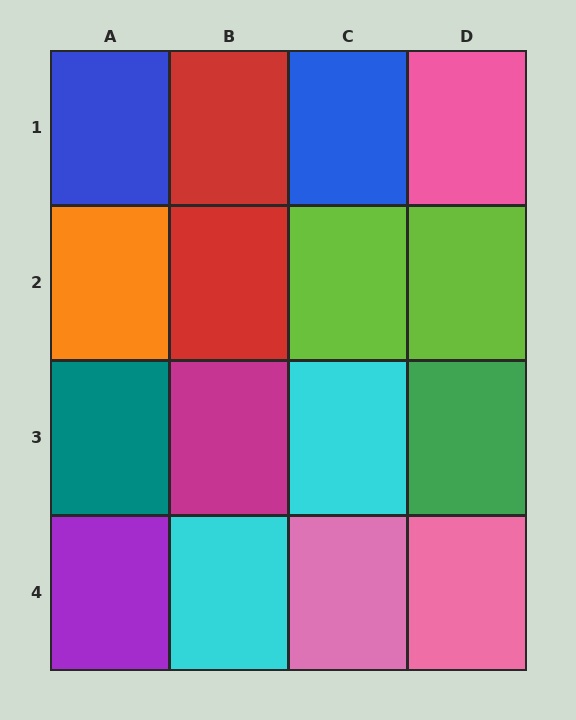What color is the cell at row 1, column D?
Pink.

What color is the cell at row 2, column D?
Lime.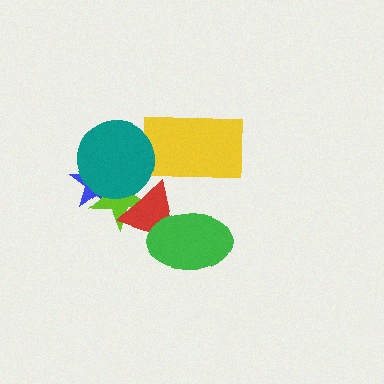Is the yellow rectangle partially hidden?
Yes, it is partially covered by another shape.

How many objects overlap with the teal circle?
4 objects overlap with the teal circle.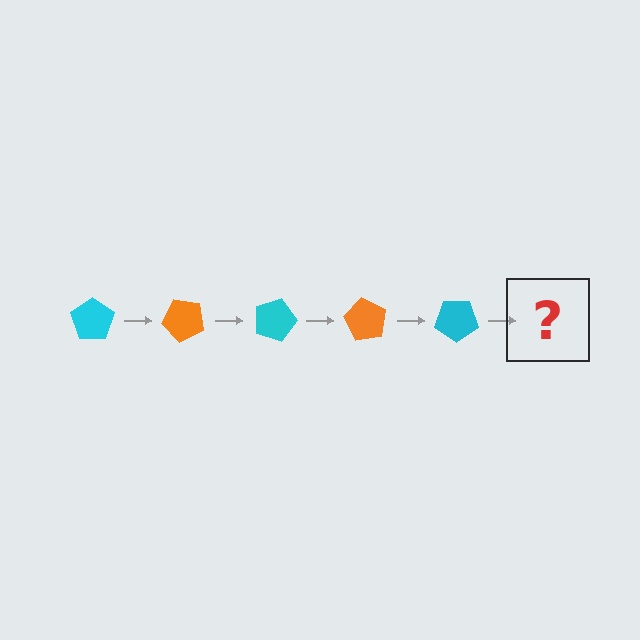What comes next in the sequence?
The next element should be an orange pentagon, rotated 225 degrees from the start.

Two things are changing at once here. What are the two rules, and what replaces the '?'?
The two rules are that it rotates 45 degrees each step and the color cycles through cyan and orange. The '?' should be an orange pentagon, rotated 225 degrees from the start.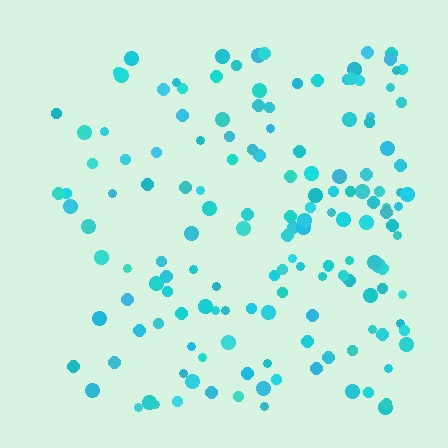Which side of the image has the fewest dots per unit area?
The left.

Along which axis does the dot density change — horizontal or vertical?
Horizontal.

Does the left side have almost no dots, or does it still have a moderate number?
Still a moderate number, just noticeably fewer than the right.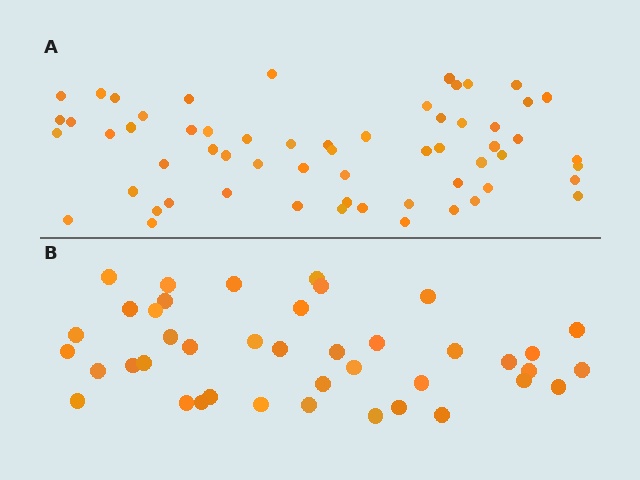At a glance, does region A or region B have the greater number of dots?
Region A (the top region) has more dots.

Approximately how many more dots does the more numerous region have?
Region A has approximately 20 more dots than region B.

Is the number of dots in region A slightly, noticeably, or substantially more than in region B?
Region A has substantially more. The ratio is roughly 1.5 to 1.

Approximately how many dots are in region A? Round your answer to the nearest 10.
About 60 dots.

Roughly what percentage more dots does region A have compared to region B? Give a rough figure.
About 45% more.